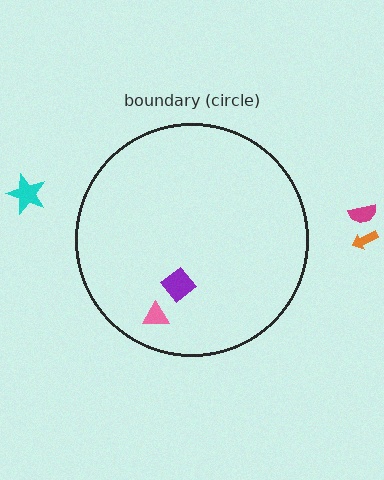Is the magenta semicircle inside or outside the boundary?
Outside.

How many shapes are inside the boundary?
2 inside, 3 outside.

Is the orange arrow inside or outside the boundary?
Outside.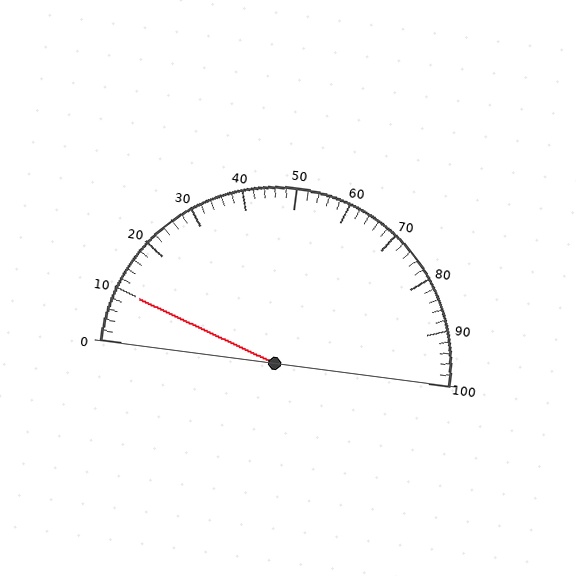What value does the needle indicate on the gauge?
The needle indicates approximately 10.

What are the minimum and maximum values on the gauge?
The gauge ranges from 0 to 100.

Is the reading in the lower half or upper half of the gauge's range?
The reading is in the lower half of the range (0 to 100).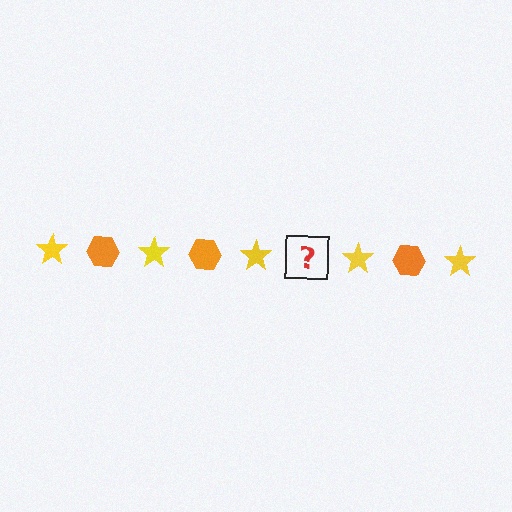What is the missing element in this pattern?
The missing element is an orange hexagon.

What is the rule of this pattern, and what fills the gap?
The rule is that the pattern alternates between yellow star and orange hexagon. The gap should be filled with an orange hexagon.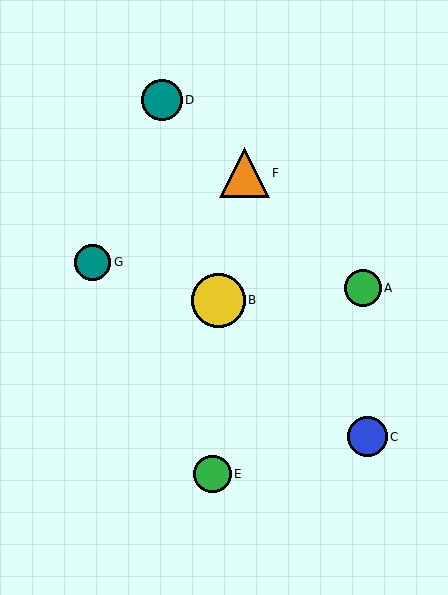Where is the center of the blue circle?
The center of the blue circle is at (367, 437).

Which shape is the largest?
The yellow circle (labeled B) is the largest.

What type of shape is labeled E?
Shape E is a green circle.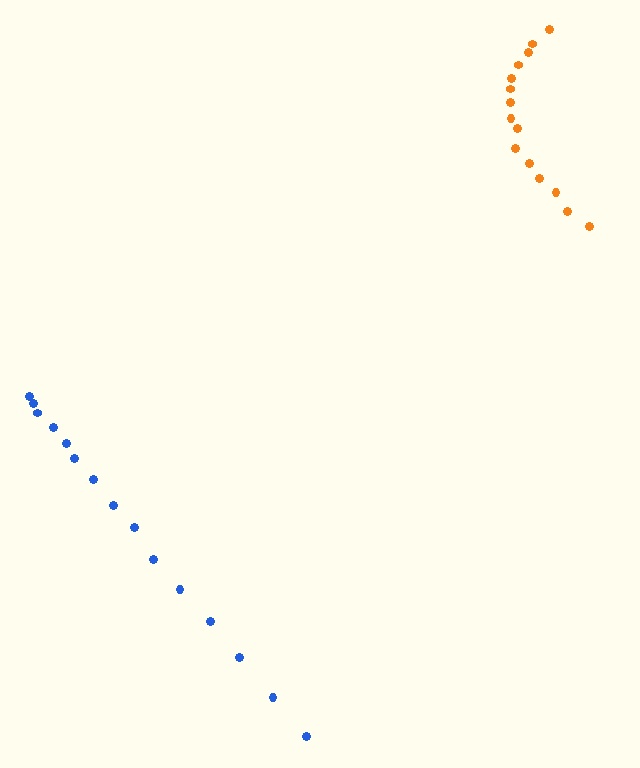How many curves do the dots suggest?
There are 2 distinct paths.